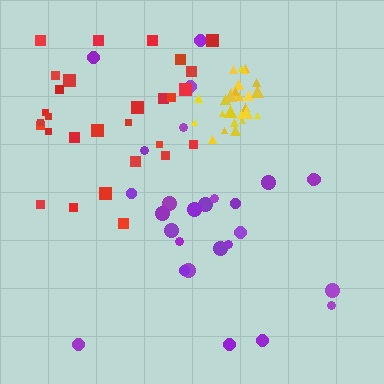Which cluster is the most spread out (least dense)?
Purple.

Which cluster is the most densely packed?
Yellow.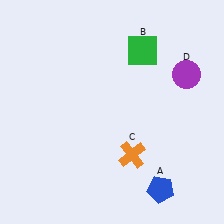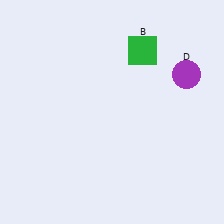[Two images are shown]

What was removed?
The orange cross (C), the blue pentagon (A) were removed in Image 2.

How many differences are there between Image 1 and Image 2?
There are 2 differences between the two images.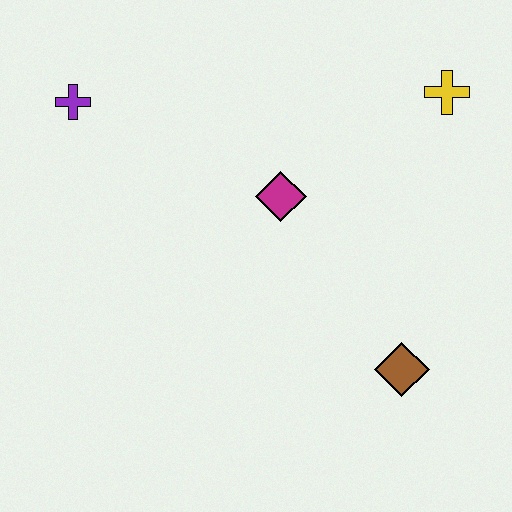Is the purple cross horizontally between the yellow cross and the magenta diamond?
No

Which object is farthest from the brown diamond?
The purple cross is farthest from the brown diamond.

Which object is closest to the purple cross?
The magenta diamond is closest to the purple cross.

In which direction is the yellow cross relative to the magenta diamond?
The yellow cross is to the right of the magenta diamond.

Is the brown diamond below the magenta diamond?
Yes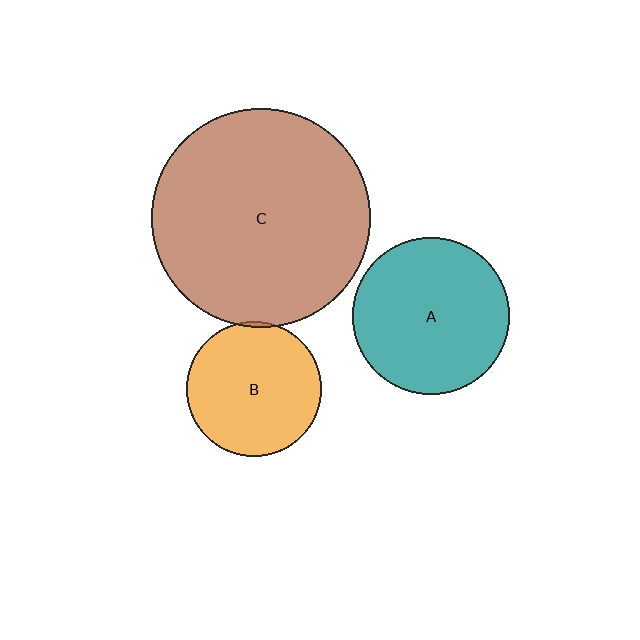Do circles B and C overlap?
Yes.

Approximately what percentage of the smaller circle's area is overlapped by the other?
Approximately 5%.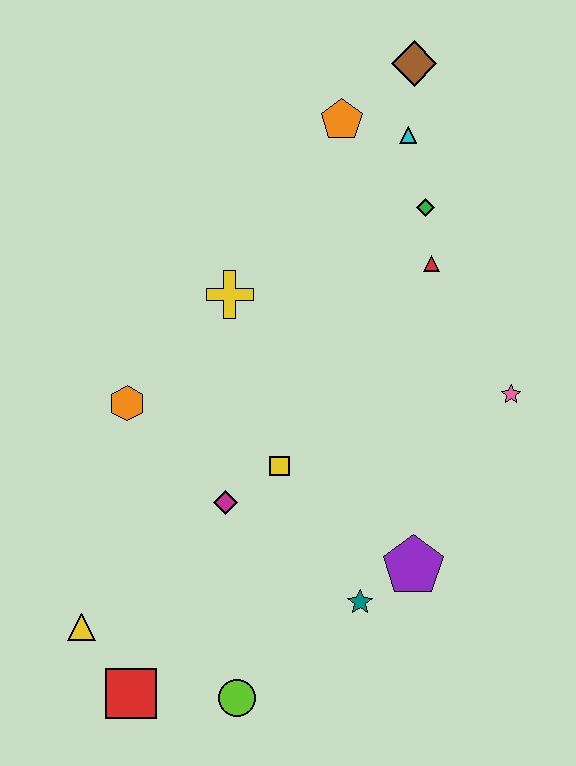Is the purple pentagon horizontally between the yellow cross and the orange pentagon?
No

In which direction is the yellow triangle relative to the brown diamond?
The yellow triangle is below the brown diamond.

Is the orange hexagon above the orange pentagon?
No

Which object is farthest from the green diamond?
The red square is farthest from the green diamond.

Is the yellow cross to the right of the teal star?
No